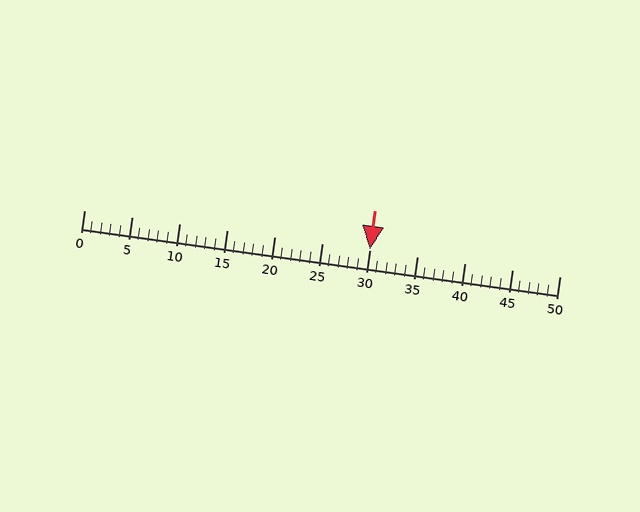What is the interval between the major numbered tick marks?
The major tick marks are spaced 5 units apart.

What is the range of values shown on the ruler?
The ruler shows values from 0 to 50.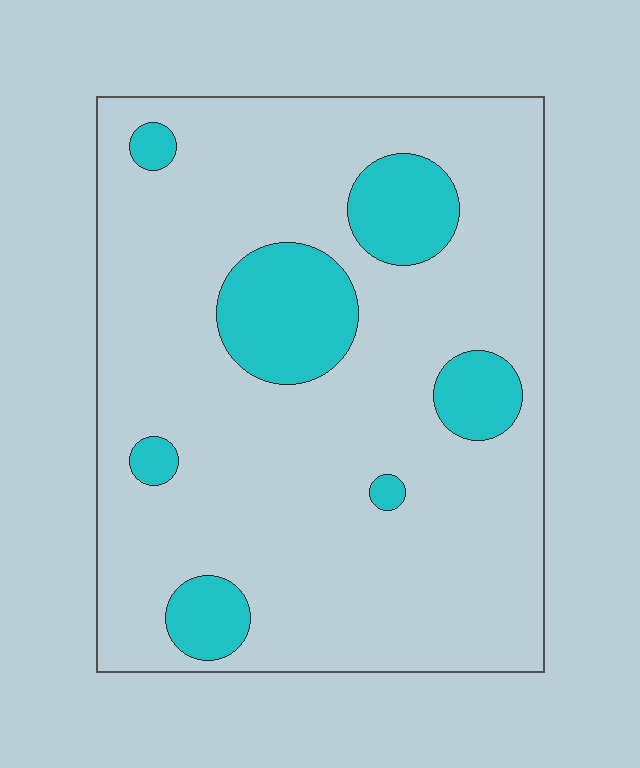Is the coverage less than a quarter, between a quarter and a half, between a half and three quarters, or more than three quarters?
Less than a quarter.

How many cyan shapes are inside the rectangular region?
7.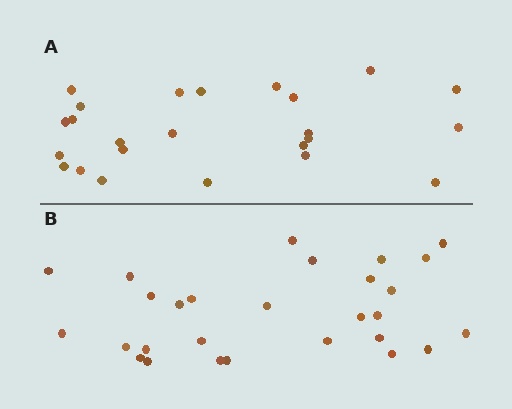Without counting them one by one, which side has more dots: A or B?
Region B (the bottom region) has more dots.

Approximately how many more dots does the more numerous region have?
Region B has about 4 more dots than region A.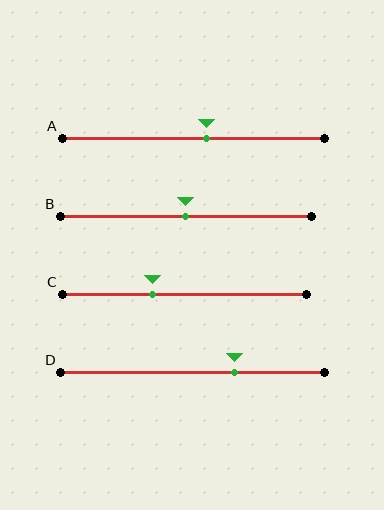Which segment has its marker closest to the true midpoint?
Segment B has its marker closest to the true midpoint.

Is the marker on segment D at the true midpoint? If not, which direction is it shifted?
No, the marker on segment D is shifted to the right by about 16% of the segment length.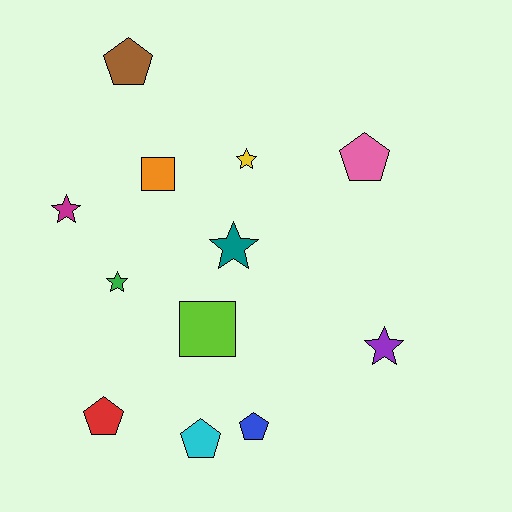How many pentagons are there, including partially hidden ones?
There are 5 pentagons.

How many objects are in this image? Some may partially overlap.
There are 12 objects.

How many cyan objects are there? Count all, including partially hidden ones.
There is 1 cyan object.